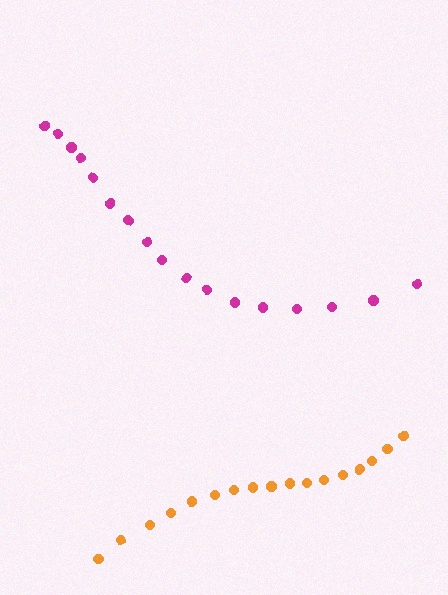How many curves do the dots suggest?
There are 2 distinct paths.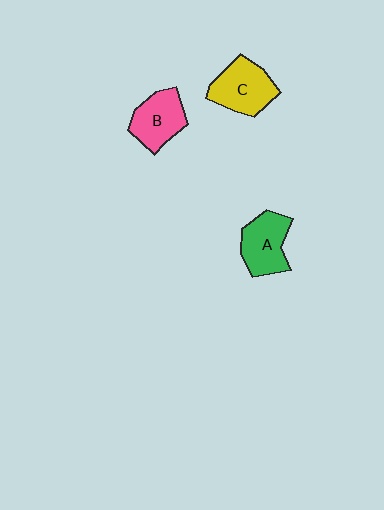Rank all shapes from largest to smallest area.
From largest to smallest: C (yellow), A (green), B (pink).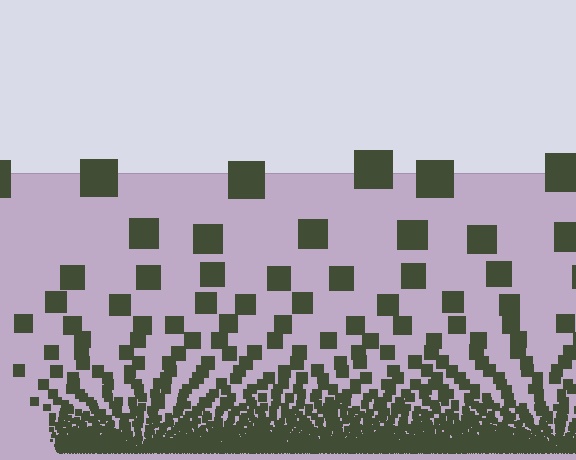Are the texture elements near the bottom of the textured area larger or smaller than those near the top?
Smaller. The gradient is inverted — elements near the bottom are smaller and denser.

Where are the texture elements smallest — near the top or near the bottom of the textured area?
Near the bottom.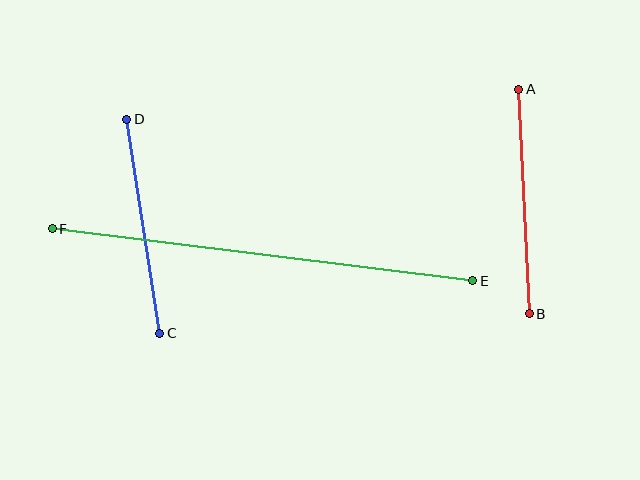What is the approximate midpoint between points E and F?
The midpoint is at approximately (263, 255) pixels.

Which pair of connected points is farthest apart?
Points E and F are farthest apart.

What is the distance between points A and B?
The distance is approximately 225 pixels.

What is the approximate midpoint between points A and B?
The midpoint is at approximately (524, 201) pixels.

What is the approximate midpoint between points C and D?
The midpoint is at approximately (143, 226) pixels.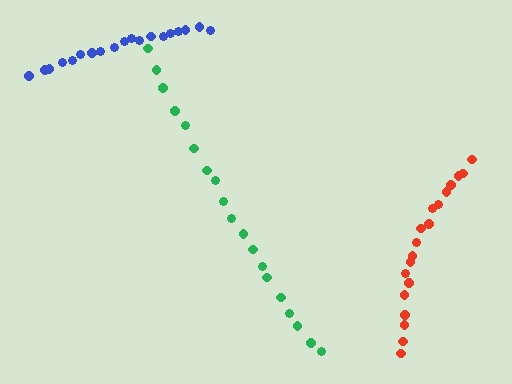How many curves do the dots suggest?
There are 3 distinct paths.